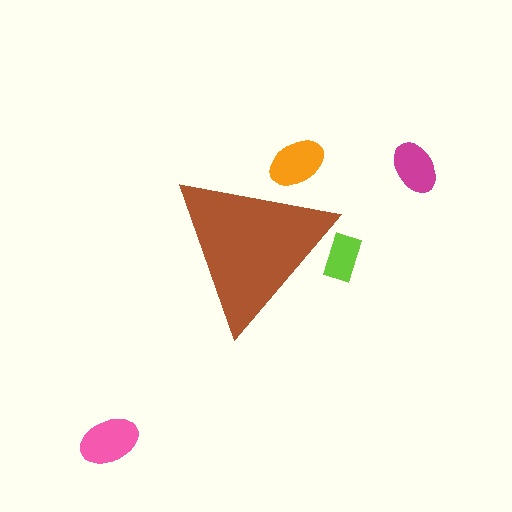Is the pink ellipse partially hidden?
No, the pink ellipse is fully visible.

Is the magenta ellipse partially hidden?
No, the magenta ellipse is fully visible.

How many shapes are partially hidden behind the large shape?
2 shapes are partially hidden.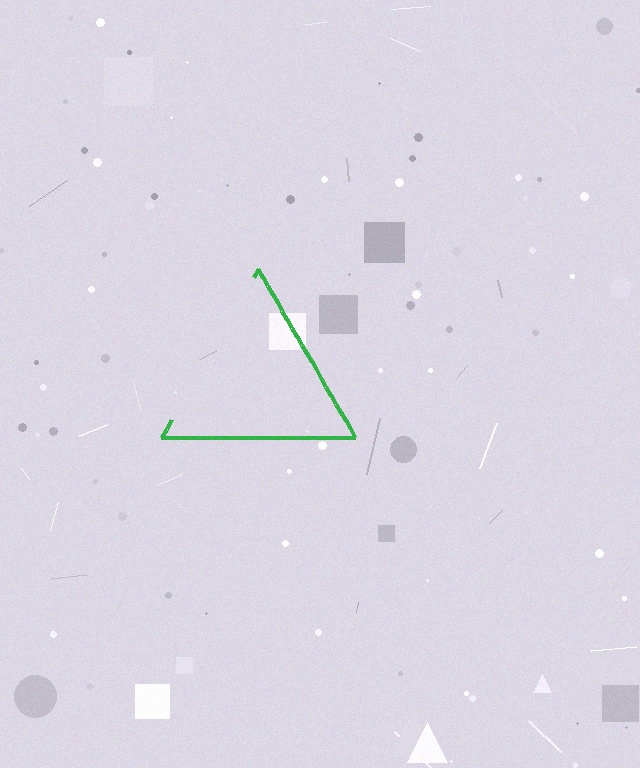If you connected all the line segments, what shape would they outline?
They would outline a triangle.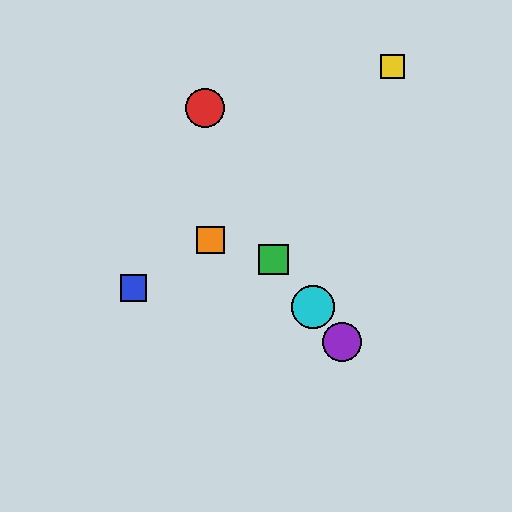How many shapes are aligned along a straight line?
3 shapes (the green square, the purple circle, the cyan circle) are aligned along a straight line.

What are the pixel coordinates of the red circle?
The red circle is at (205, 108).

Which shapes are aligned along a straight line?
The green square, the purple circle, the cyan circle are aligned along a straight line.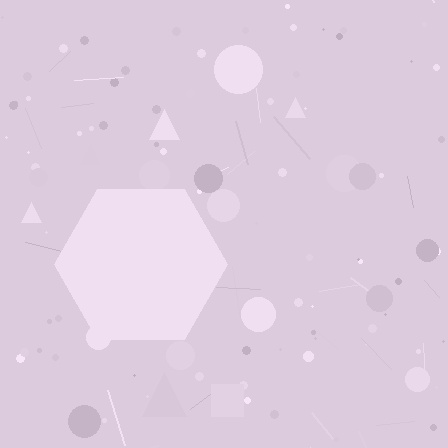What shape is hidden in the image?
A hexagon is hidden in the image.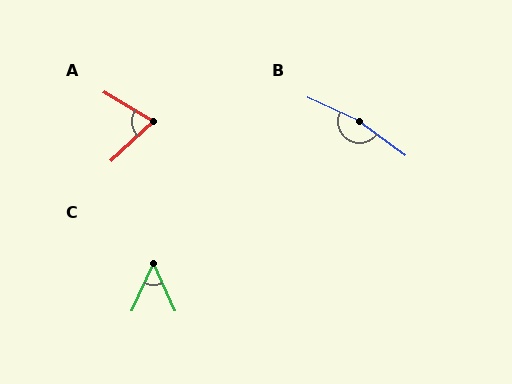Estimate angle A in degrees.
Approximately 75 degrees.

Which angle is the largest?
B, at approximately 169 degrees.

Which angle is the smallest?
C, at approximately 49 degrees.